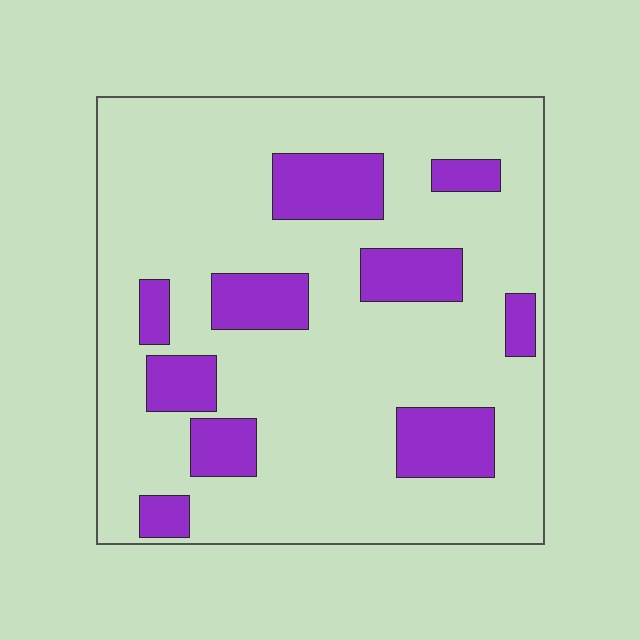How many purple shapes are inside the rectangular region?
10.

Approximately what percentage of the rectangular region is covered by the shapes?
Approximately 20%.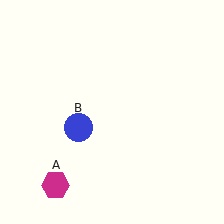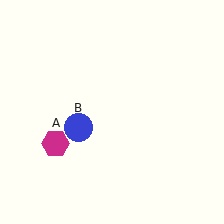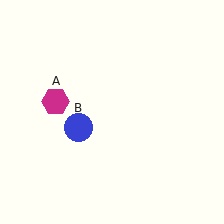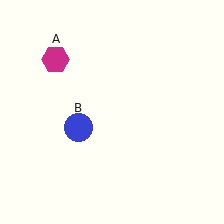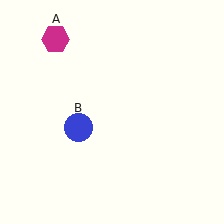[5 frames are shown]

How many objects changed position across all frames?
1 object changed position: magenta hexagon (object A).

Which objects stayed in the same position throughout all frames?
Blue circle (object B) remained stationary.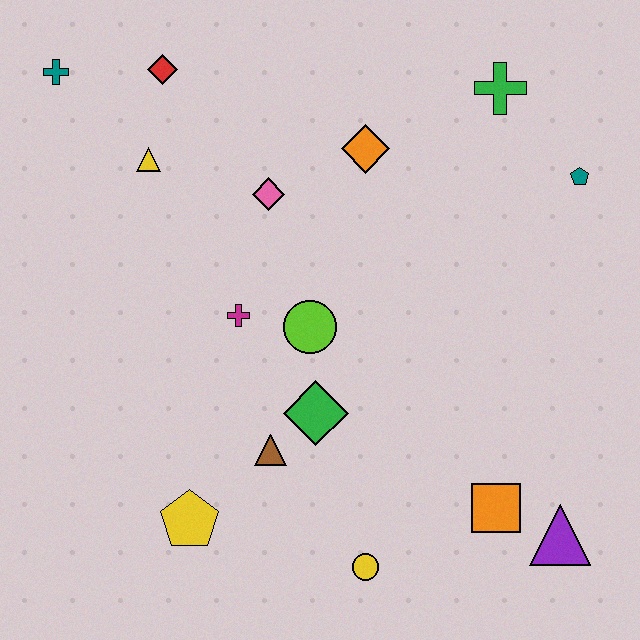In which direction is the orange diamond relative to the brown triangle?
The orange diamond is above the brown triangle.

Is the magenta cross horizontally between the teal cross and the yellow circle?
Yes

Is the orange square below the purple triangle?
No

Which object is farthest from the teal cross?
The purple triangle is farthest from the teal cross.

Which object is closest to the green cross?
The teal pentagon is closest to the green cross.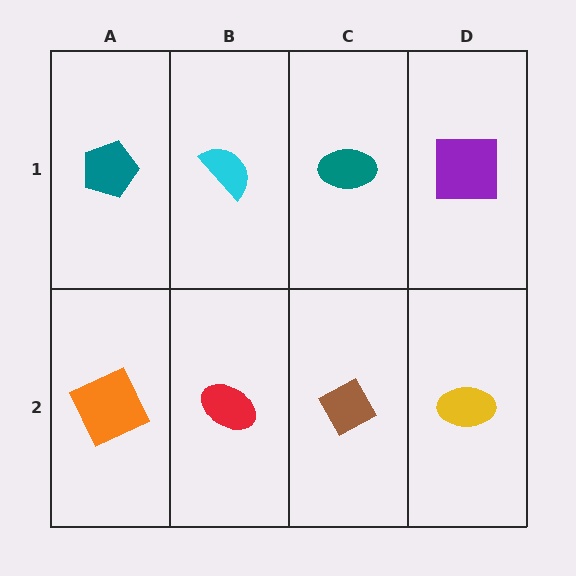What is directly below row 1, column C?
A brown diamond.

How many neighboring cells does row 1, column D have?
2.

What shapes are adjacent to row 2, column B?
A cyan semicircle (row 1, column B), an orange square (row 2, column A), a brown diamond (row 2, column C).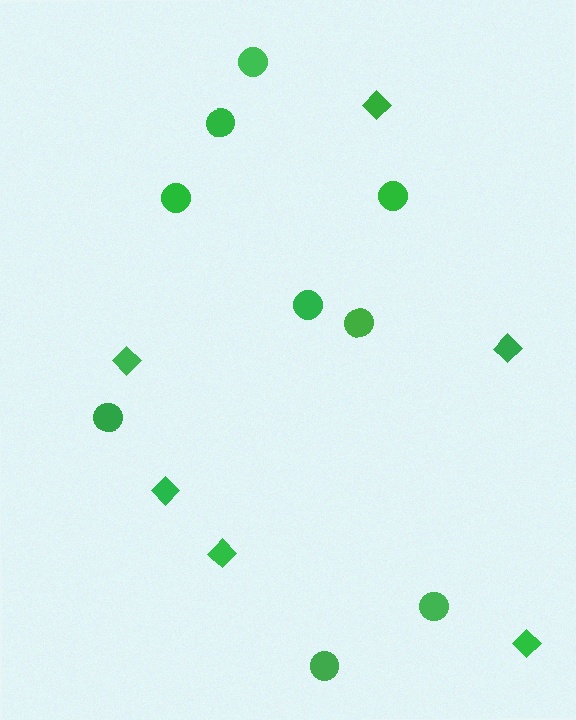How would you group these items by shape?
There are 2 groups: one group of circles (9) and one group of diamonds (6).